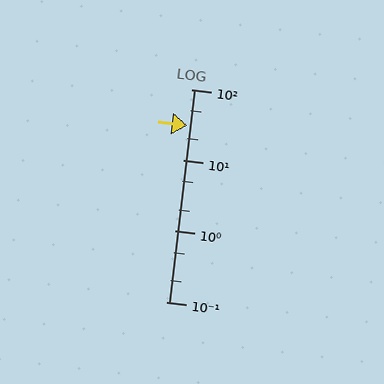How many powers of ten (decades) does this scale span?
The scale spans 3 decades, from 0.1 to 100.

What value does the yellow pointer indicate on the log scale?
The pointer indicates approximately 31.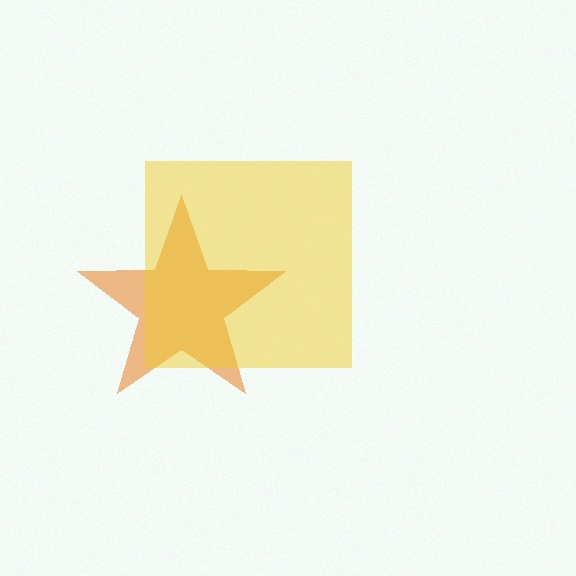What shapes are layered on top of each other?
The layered shapes are: an orange star, a yellow square.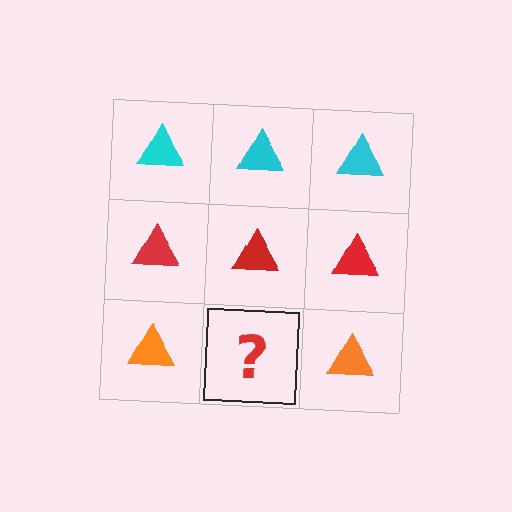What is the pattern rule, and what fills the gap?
The rule is that each row has a consistent color. The gap should be filled with an orange triangle.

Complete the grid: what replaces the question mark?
The question mark should be replaced with an orange triangle.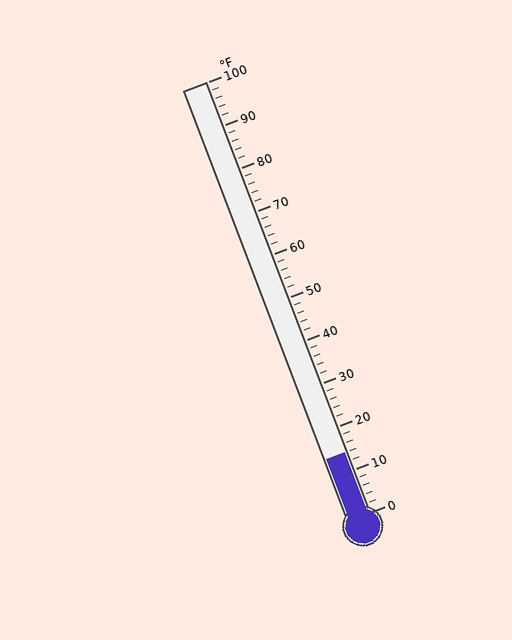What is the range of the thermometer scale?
The thermometer scale ranges from 0°F to 100°F.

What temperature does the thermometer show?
The thermometer shows approximately 14°F.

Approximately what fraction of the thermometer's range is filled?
The thermometer is filled to approximately 15% of its range.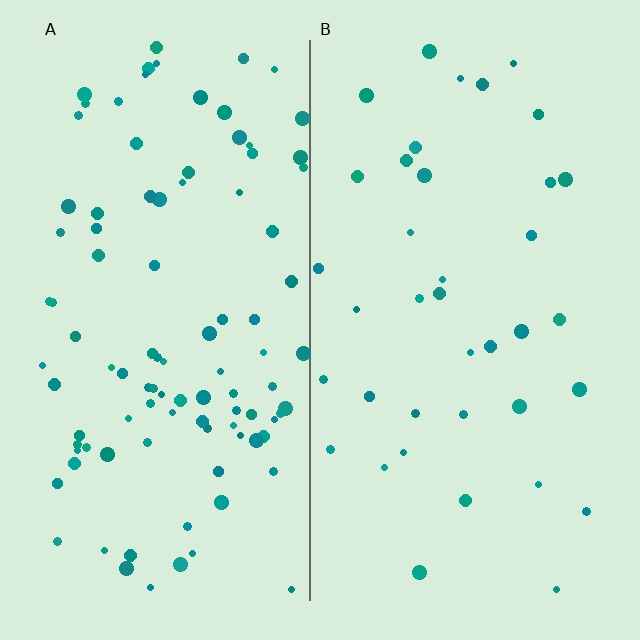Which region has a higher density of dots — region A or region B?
A (the left).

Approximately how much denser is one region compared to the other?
Approximately 2.6× — region A over region B.